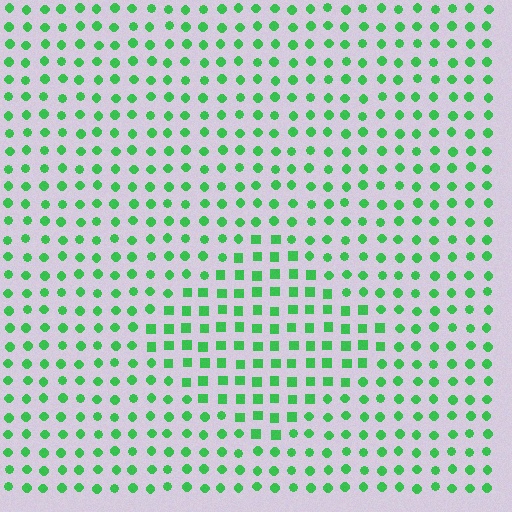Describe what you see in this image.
The image is filled with small green elements arranged in a uniform grid. A diamond-shaped region contains squares, while the surrounding area contains circles. The boundary is defined purely by the change in element shape.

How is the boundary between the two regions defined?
The boundary is defined by a change in element shape: squares inside vs. circles outside. All elements share the same color and spacing.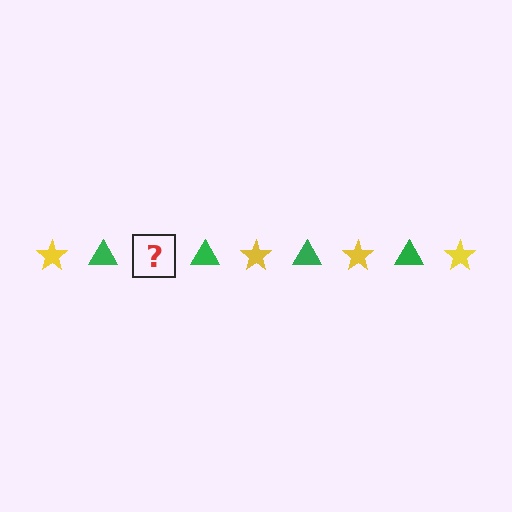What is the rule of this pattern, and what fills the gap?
The rule is that the pattern alternates between yellow star and green triangle. The gap should be filled with a yellow star.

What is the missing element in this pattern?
The missing element is a yellow star.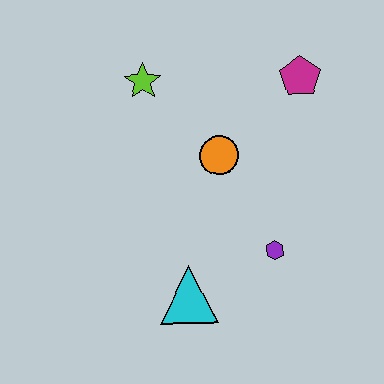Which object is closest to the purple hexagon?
The cyan triangle is closest to the purple hexagon.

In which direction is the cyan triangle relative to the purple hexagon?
The cyan triangle is to the left of the purple hexagon.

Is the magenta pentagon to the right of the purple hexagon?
Yes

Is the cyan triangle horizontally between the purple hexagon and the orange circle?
No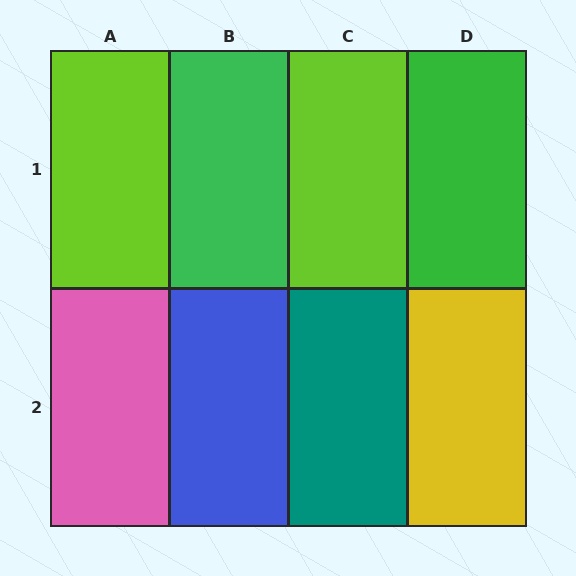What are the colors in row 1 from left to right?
Lime, green, lime, green.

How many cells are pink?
1 cell is pink.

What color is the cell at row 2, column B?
Blue.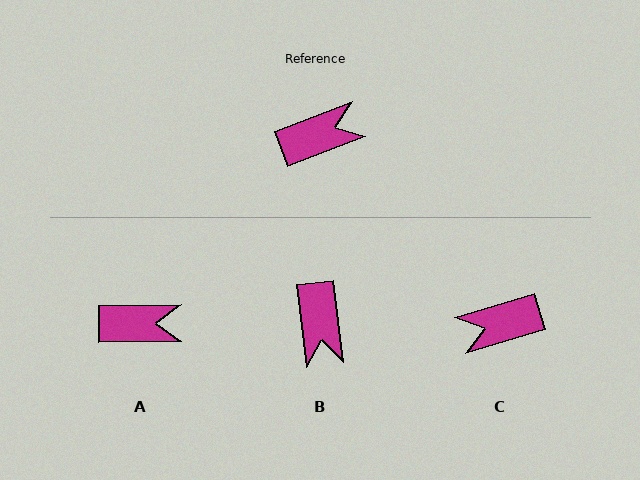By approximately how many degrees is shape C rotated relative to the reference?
Approximately 176 degrees counter-clockwise.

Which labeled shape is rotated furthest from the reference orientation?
C, about 176 degrees away.